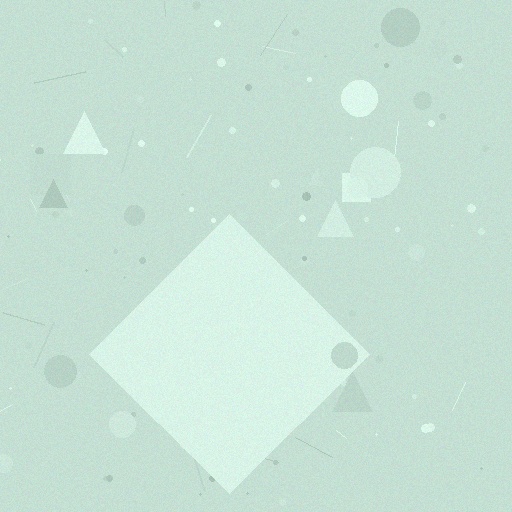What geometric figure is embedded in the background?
A diamond is embedded in the background.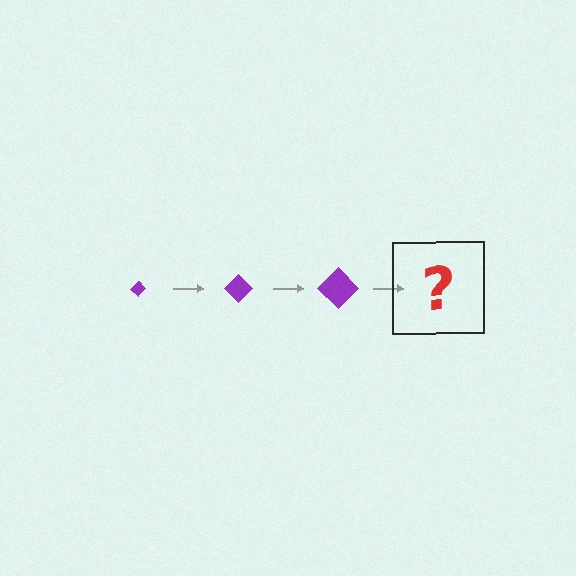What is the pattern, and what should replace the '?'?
The pattern is that the diamond gets progressively larger each step. The '?' should be a purple diamond, larger than the previous one.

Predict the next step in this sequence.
The next step is a purple diamond, larger than the previous one.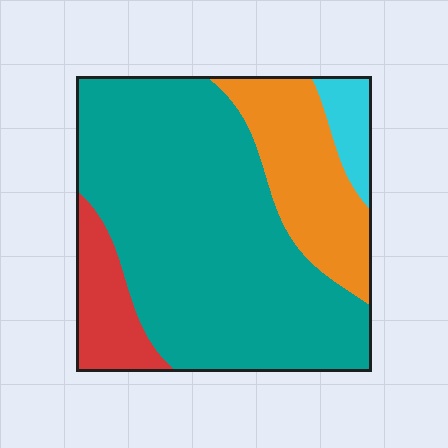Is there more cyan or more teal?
Teal.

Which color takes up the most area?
Teal, at roughly 65%.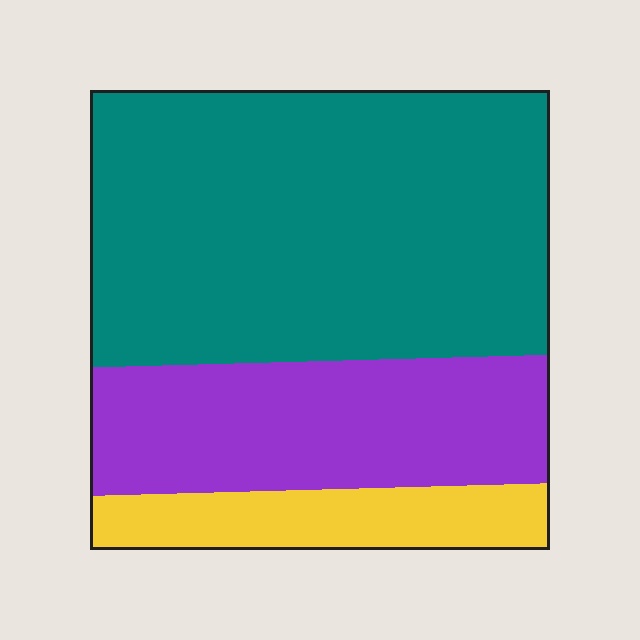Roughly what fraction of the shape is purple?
Purple takes up about one quarter (1/4) of the shape.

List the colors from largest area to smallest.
From largest to smallest: teal, purple, yellow.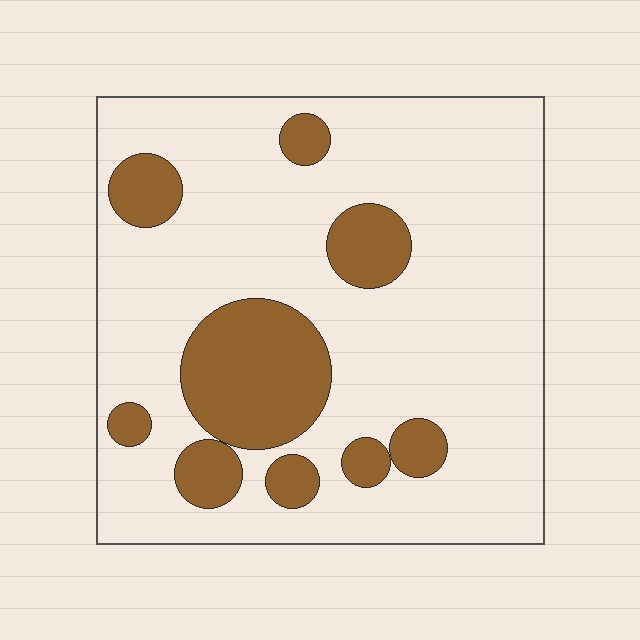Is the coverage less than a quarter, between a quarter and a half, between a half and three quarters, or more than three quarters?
Less than a quarter.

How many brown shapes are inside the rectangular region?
9.